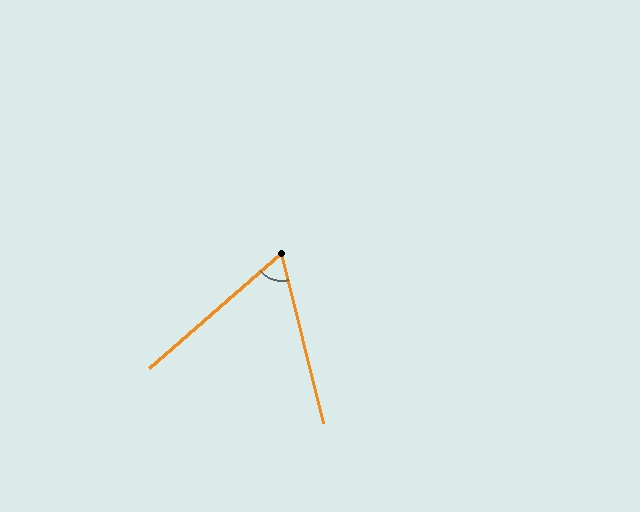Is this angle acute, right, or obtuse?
It is acute.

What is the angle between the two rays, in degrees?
Approximately 63 degrees.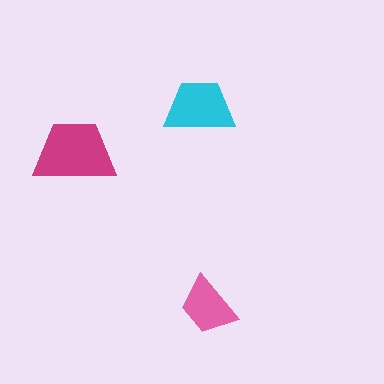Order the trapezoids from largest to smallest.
the magenta one, the cyan one, the pink one.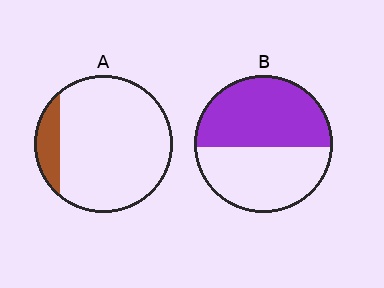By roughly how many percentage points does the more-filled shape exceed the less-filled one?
By roughly 40 percentage points (B over A).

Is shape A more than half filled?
No.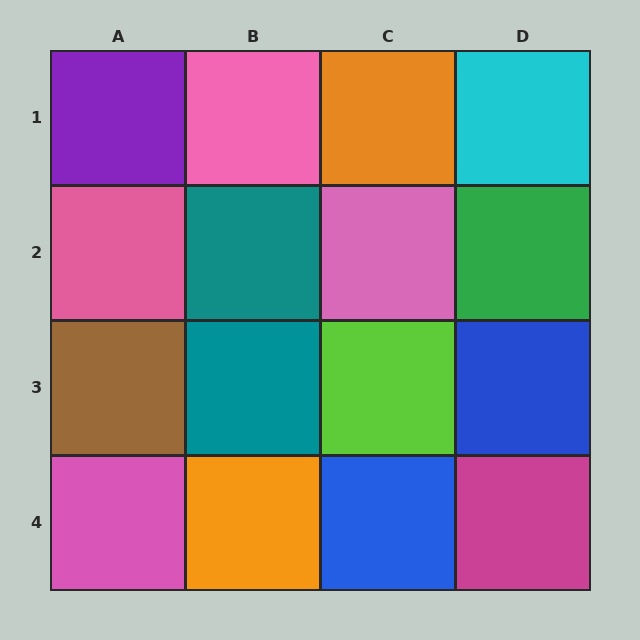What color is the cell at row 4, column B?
Orange.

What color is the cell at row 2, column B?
Teal.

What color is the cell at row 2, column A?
Pink.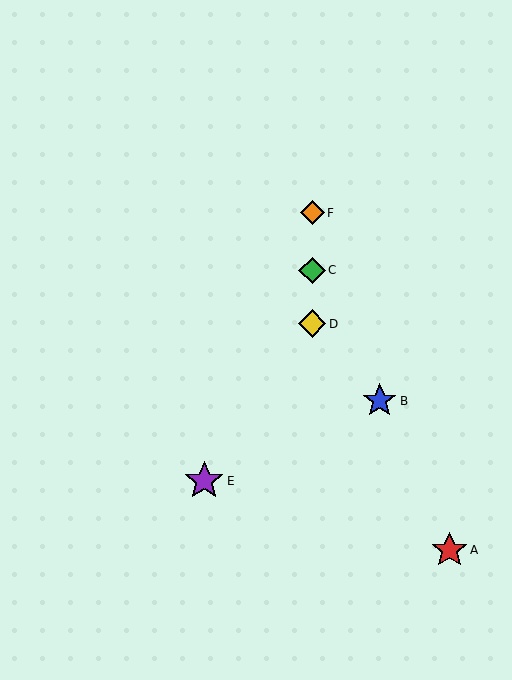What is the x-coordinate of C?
Object C is at x≈312.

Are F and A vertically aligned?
No, F is at x≈312 and A is at x≈450.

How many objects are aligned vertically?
3 objects (C, D, F) are aligned vertically.